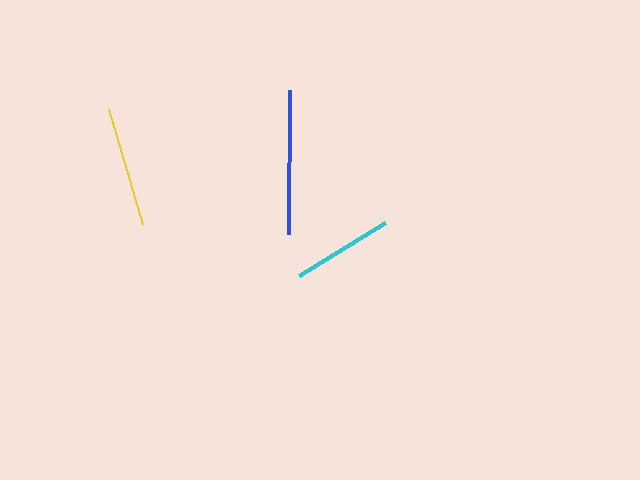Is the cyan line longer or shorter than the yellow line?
The yellow line is longer than the cyan line.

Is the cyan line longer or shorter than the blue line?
The blue line is longer than the cyan line.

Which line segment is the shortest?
The cyan line is the shortest at approximately 101 pixels.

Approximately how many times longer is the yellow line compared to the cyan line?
The yellow line is approximately 1.2 times the length of the cyan line.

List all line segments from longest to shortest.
From longest to shortest: blue, yellow, cyan.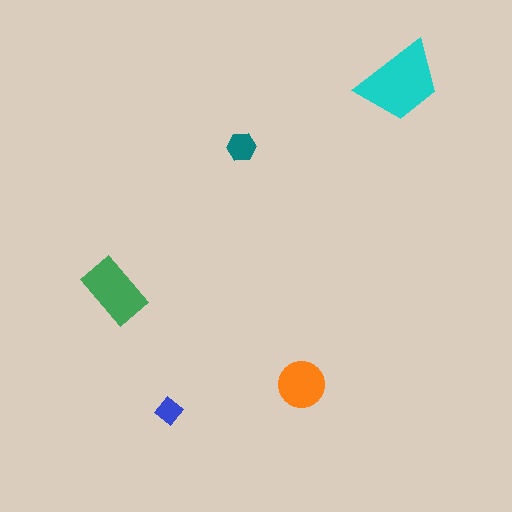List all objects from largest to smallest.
The cyan trapezoid, the green rectangle, the orange circle, the teal hexagon, the blue diamond.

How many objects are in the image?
There are 5 objects in the image.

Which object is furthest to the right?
The cyan trapezoid is rightmost.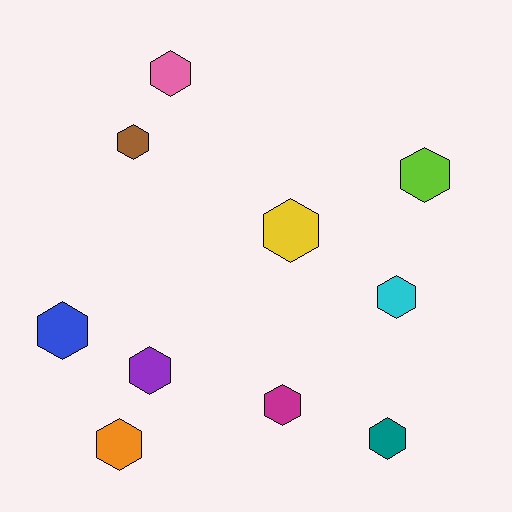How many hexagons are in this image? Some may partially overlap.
There are 10 hexagons.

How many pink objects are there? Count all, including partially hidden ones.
There is 1 pink object.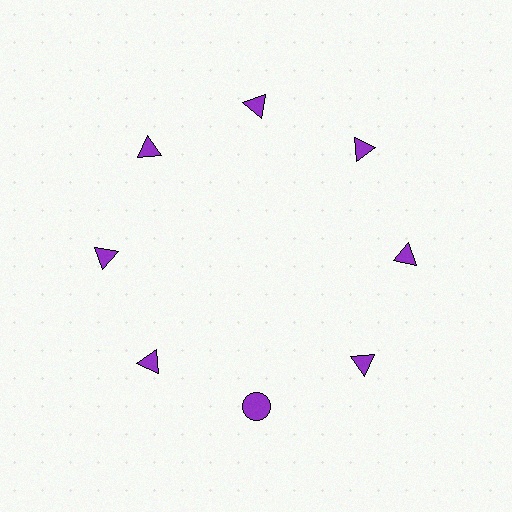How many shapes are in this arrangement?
There are 8 shapes arranged in a ring pattern.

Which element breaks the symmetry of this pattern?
The purple circle at roughly the 6 o'clock position breaks the symmetry. All other shapes are purple triangles.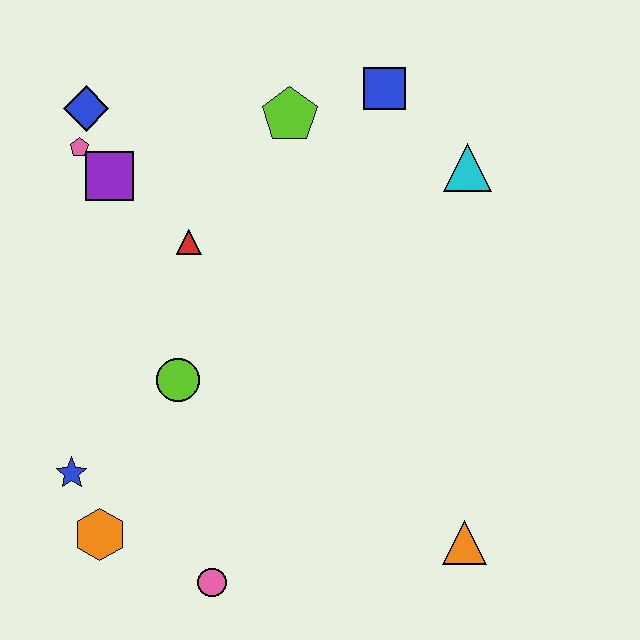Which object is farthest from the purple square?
The orange triangle is farthest from the purple square.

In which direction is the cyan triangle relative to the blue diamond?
The cyan triangle is to the right of the blue diamond.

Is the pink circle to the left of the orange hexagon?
No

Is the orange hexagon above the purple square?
No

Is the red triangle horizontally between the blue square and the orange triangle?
No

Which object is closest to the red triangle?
The purple square is closest to the red triangle.